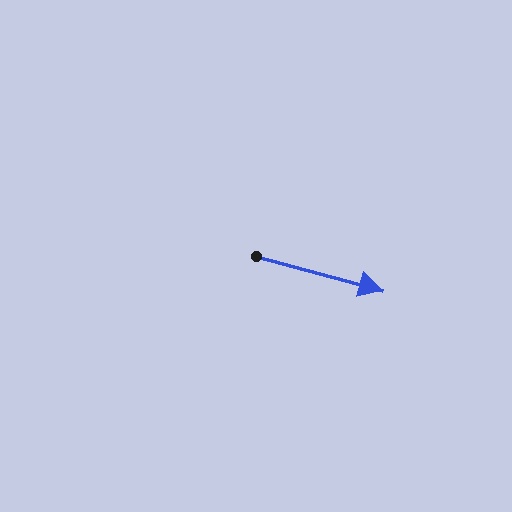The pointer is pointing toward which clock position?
Roughly 4 o'clock.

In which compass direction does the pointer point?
East.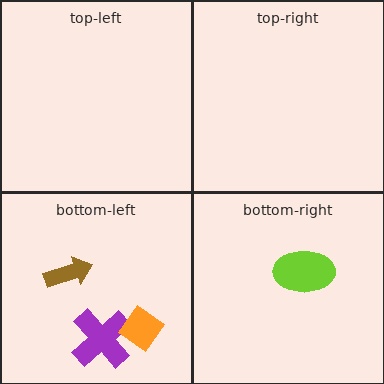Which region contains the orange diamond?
The bottom-left region.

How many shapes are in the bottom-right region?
1.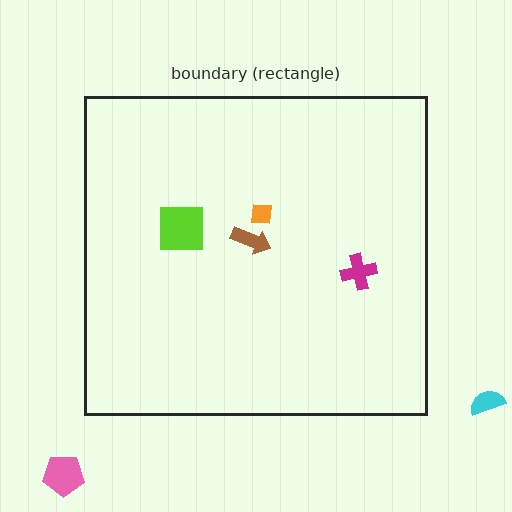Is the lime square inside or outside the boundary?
Inside.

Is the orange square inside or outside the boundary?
Inside.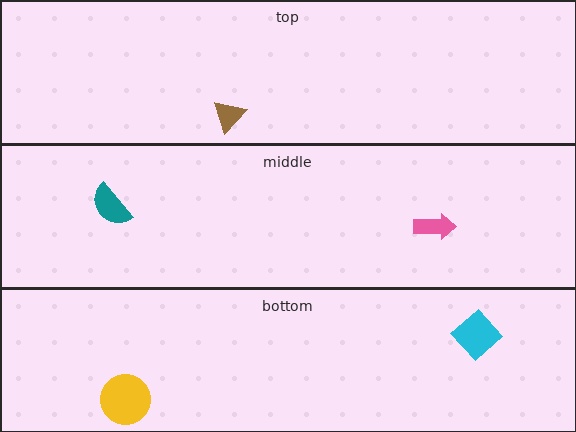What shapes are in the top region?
The brown triangle.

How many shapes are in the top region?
1.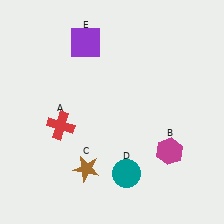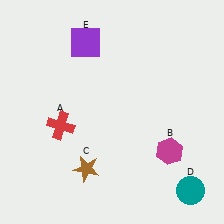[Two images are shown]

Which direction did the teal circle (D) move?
The teal circle (D) moved right.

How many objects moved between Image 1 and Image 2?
1 object moved between the two images.